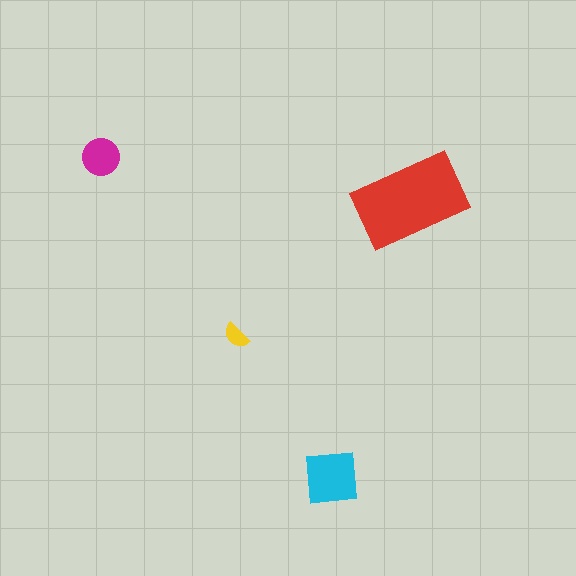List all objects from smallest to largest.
The yellow semicircle, the magenta circle, the cyan square, the red rectangle.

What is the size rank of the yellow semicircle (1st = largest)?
4th.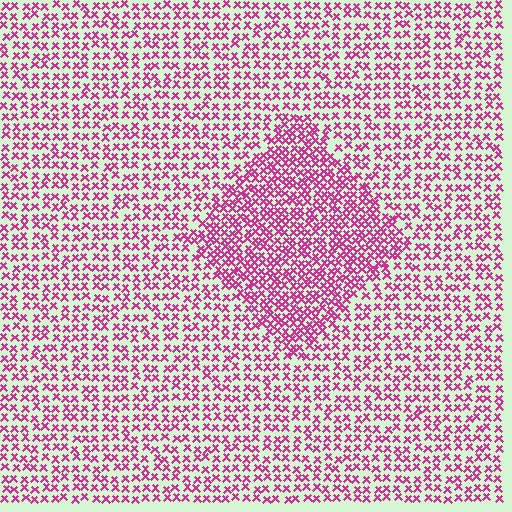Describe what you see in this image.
The image contains small magenta elements arranged at two different densities. A diamond-shaped region is visible where the elements are more densely packed than the surrounding area.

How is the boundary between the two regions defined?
The boundary is defined by a change in element density (approximately 1.7x ratio). All elements are the same color, size, and shape.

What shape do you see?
I see a diamond.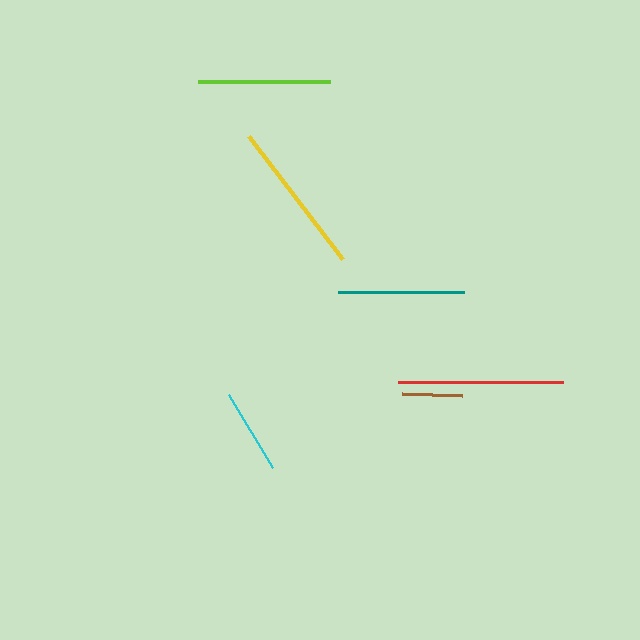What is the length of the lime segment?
The lime segment is approximately 132 pixels long.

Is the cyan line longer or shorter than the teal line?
The teal line is longer than the cyan line.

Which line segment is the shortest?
The brown line is the shortest at approximately 60 pixels.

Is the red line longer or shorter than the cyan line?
The red line is longer than the cyan line.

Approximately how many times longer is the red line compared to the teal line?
The red line is approximately 1.3 times the length of the teal line.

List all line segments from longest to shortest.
From longest to shortest: red, yellow, lime, teal, cyan, brown.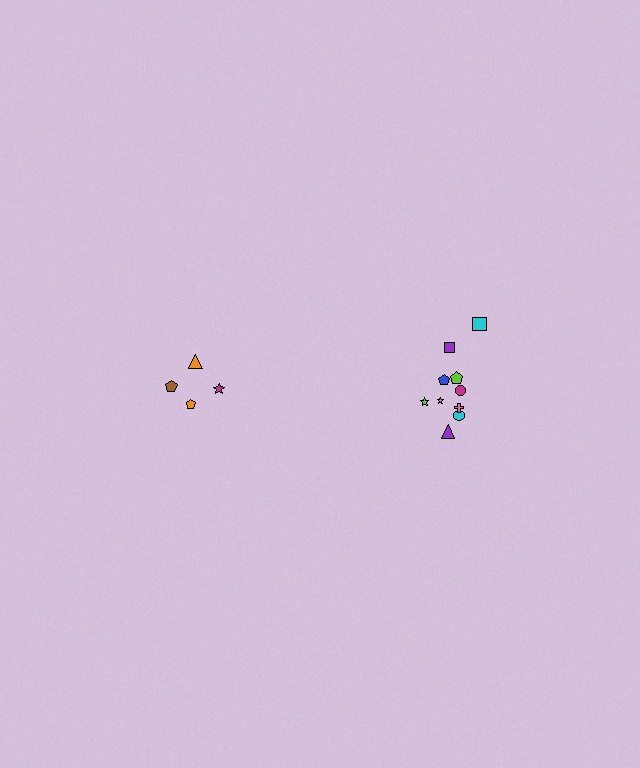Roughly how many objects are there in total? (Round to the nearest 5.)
Roughly 15 objects in total.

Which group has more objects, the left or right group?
The right group.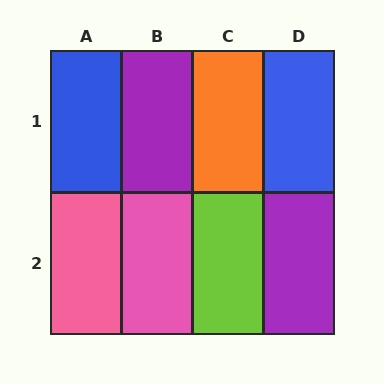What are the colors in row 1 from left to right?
Blue, purple, orange, blue.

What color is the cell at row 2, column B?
Pink.